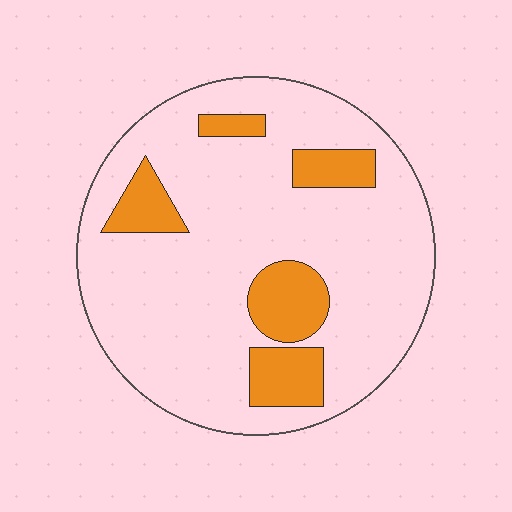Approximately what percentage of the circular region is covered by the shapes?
Approximately 20%.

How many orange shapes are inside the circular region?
5.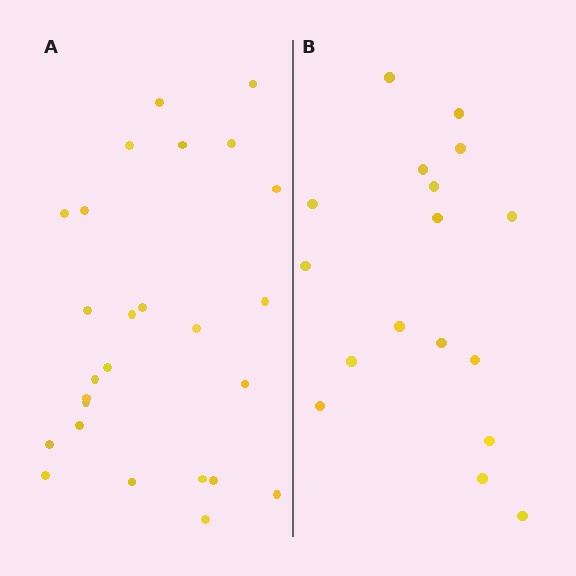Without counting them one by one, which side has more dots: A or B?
Region A (the left region) has more dots.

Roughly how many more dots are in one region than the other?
Region A has roughly 8 or so more dots than region B.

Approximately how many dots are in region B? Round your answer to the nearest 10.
About 20 dots. (The exact count is 17, which rounds to 20.)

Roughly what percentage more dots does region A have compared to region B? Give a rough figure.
About 55% more.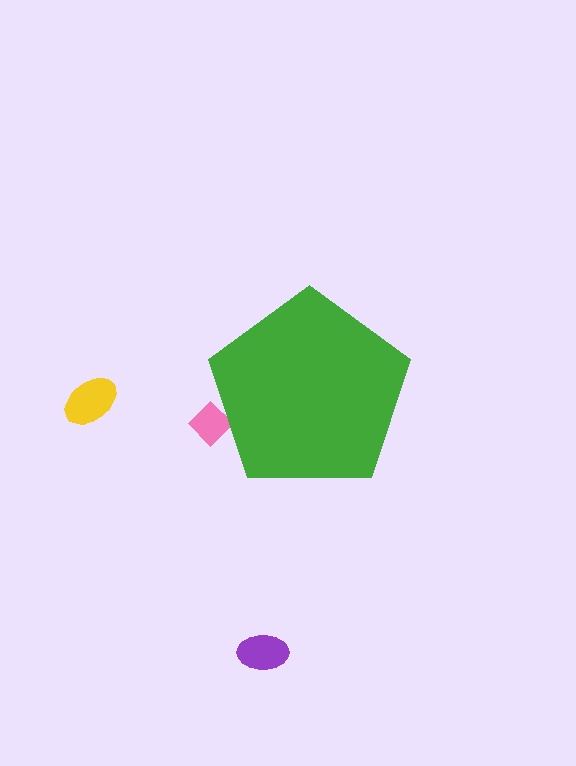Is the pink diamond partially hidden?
Yes, the pink diamond is partially hidden behind the green pentagon.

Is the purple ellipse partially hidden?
No, the purple ellipse is fully visible.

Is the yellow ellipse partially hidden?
No, the yellow ellipse is fully visible.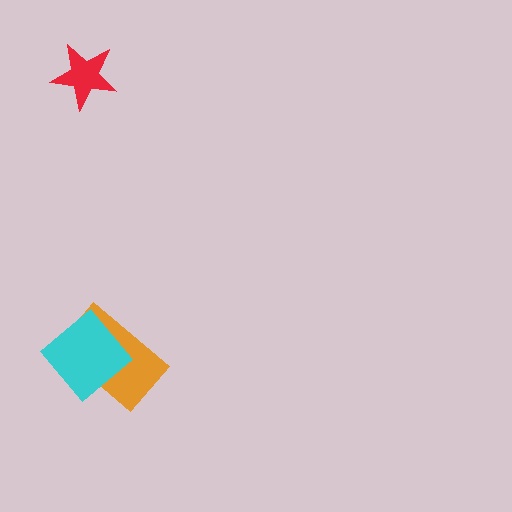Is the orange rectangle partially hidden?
Yes, it is partially covered by another shape.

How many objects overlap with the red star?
0 objects overlap with the red star.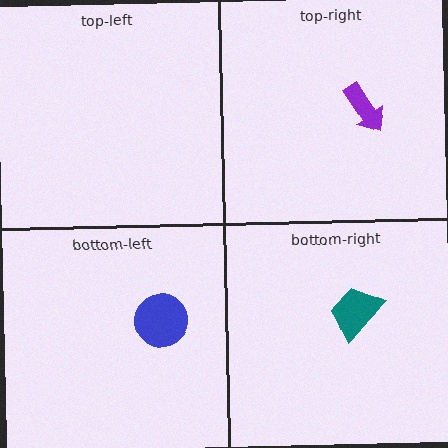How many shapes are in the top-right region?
1.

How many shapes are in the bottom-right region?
1.